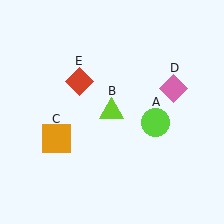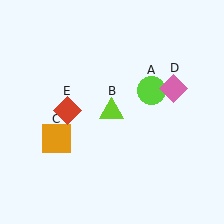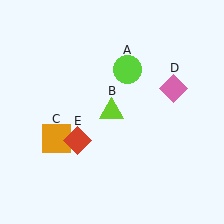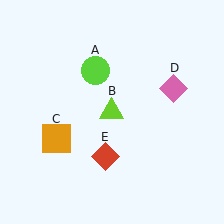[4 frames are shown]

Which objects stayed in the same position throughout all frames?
Lime triangle (object B) and orange square (object C) and pink diamond (object D) remained stationary.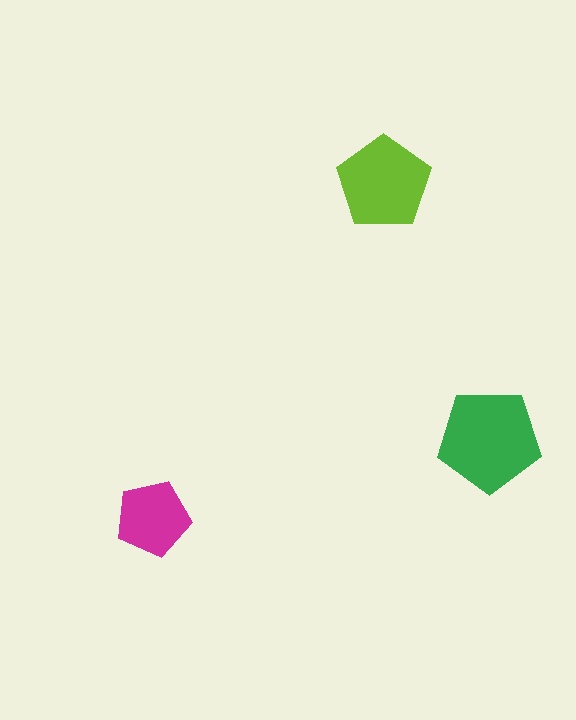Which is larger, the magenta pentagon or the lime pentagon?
The lime one.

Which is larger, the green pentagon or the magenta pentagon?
The green one.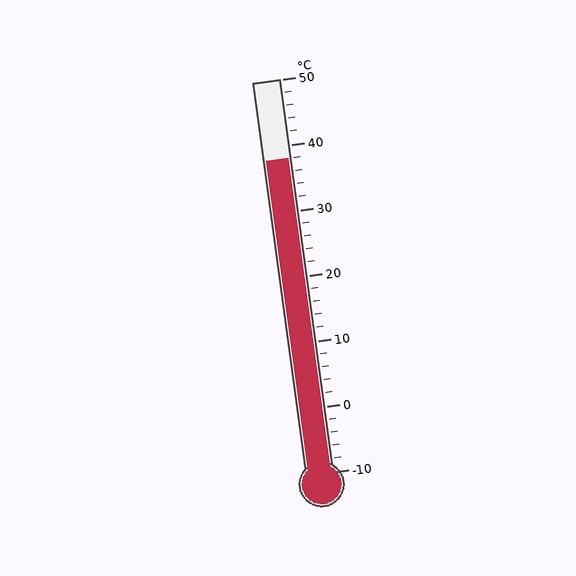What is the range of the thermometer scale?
The thermometer scale ranges from -10°C to 50°C.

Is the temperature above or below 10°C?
The temperature is above 10°C.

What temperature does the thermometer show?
The thermometer shows approximately 38°C.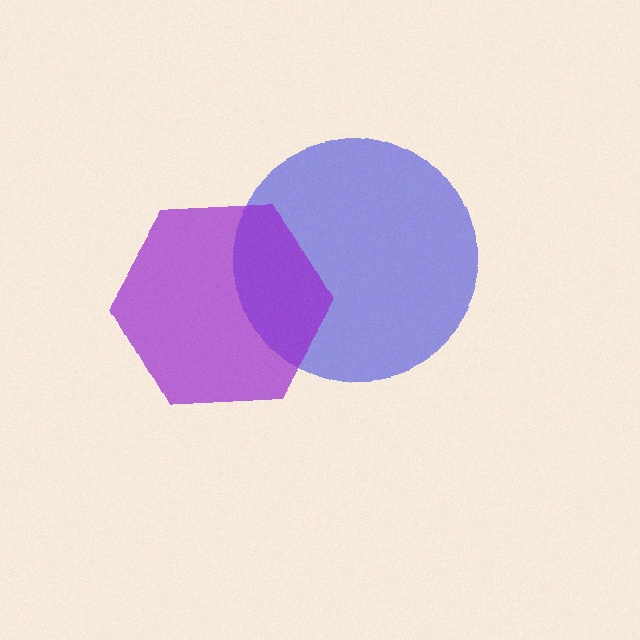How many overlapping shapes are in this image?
There are 2 overlapping shapes in the image.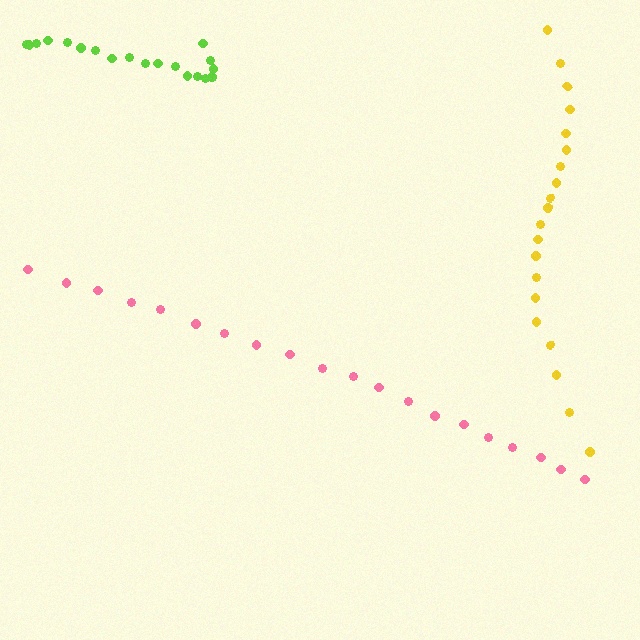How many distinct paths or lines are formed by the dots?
There are 3 distinct paths.